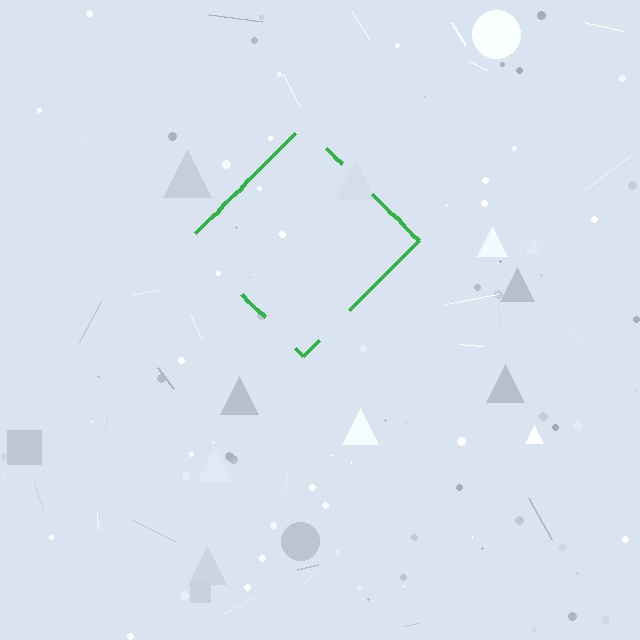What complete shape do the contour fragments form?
The contour fragments form a diamond.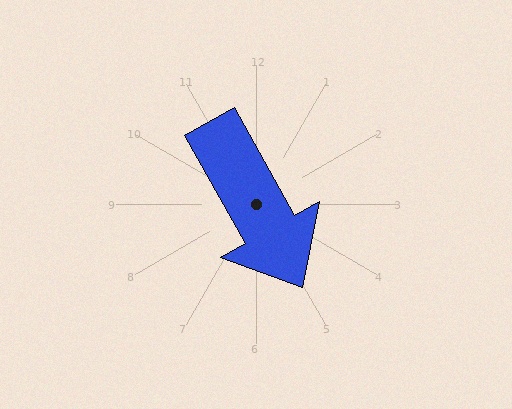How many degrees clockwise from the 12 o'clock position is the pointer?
Approximately 151 degrees.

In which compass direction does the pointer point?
Southeast.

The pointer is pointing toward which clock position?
Roughly 5 o'clock.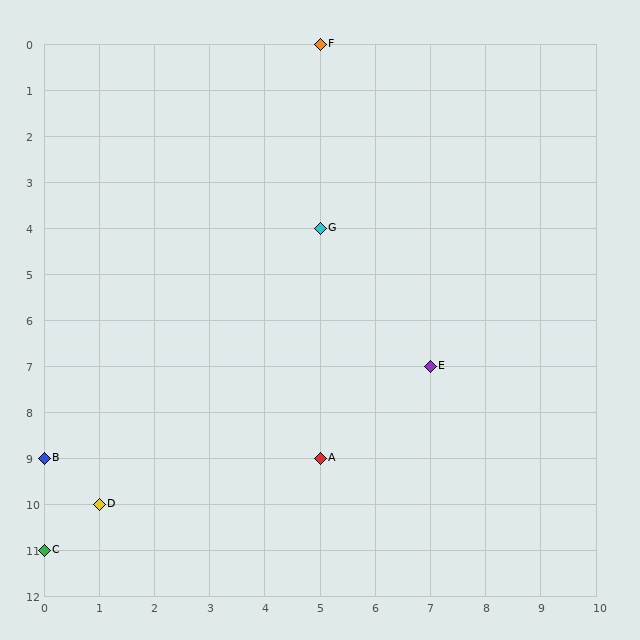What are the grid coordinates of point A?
Point A is at grid coordinates (5, 9).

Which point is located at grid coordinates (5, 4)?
Point G is at (5, 4).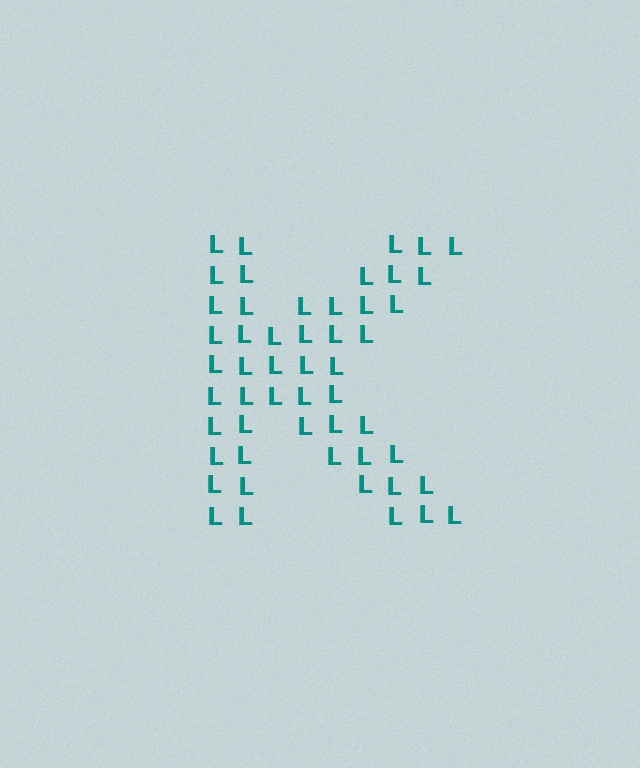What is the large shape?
The large shape is the letter K.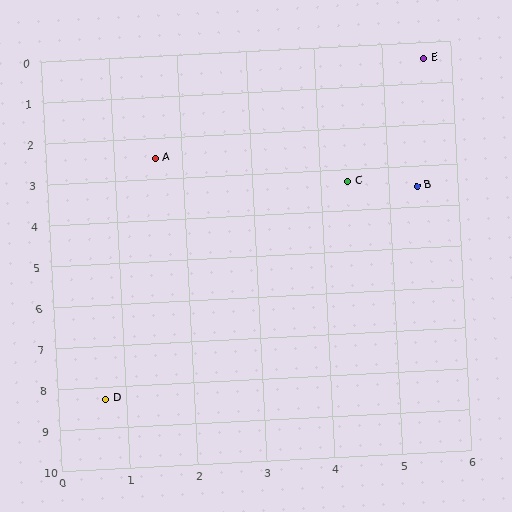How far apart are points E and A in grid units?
Points E and A are about 4.5 grid units apart.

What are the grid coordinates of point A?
Point A is at approximately (1.6, 2.5).